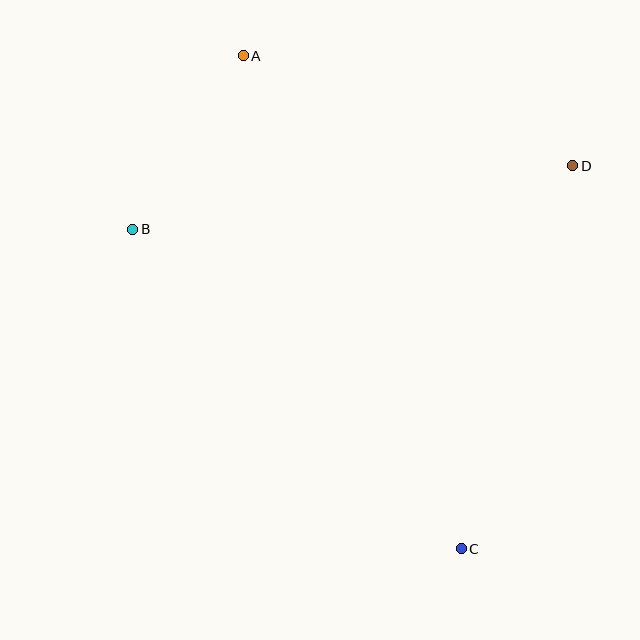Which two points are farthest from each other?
Points A and C are farthest from each other.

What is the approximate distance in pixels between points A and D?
The distance between A and D is approximately 348 pixels.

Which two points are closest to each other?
Points A and B are closest to each other.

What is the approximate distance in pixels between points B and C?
The distance between B and C is approximately 459 pixels.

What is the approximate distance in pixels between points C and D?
The distance between C and D is approximately 399 pixels.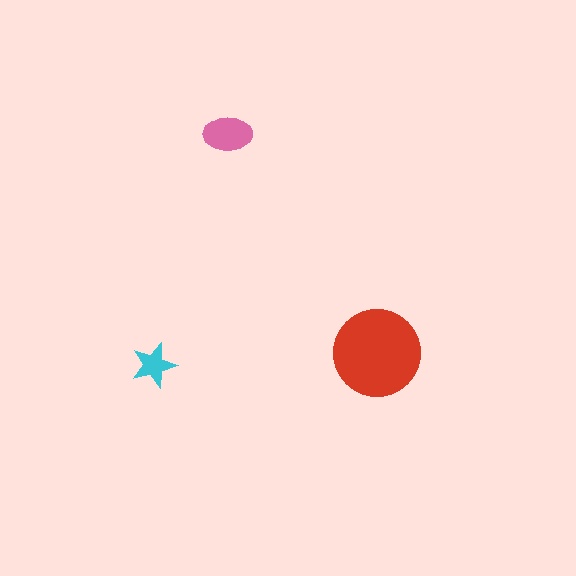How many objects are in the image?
There are 3 objects in the image.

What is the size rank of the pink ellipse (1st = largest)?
2nd.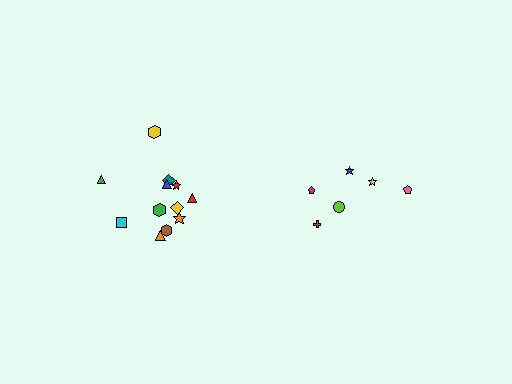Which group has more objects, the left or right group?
The left group.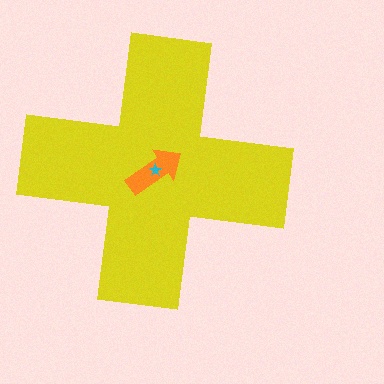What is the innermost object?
The cyan star.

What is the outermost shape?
The yellow cross.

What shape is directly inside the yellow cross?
The orange arrow.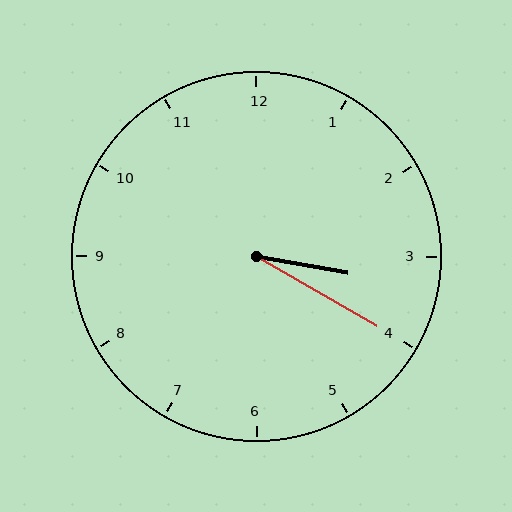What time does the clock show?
3:20.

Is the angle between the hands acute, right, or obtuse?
It is acute.